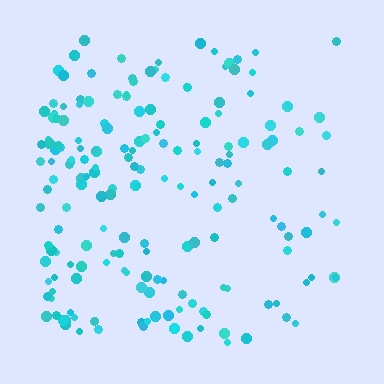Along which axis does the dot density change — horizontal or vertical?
Horizontal.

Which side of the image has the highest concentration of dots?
The left.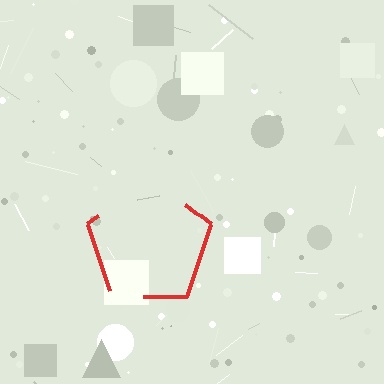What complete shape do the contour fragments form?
The contour fragments form a pentagon.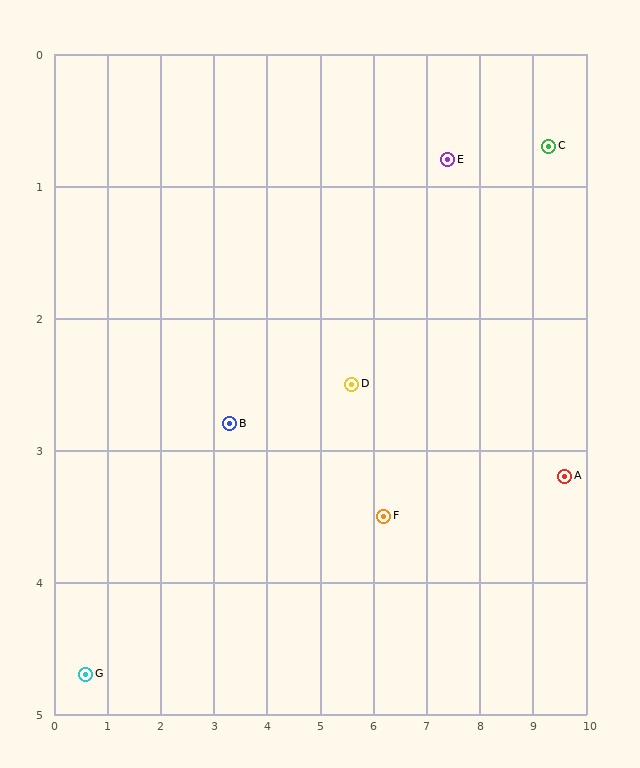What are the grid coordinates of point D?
Point D is at approximately (5.6, 2.5).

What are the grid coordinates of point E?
Point E is at approximately (7.4, 0.8).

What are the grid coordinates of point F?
Point F is at approximately (6.2, 3.5).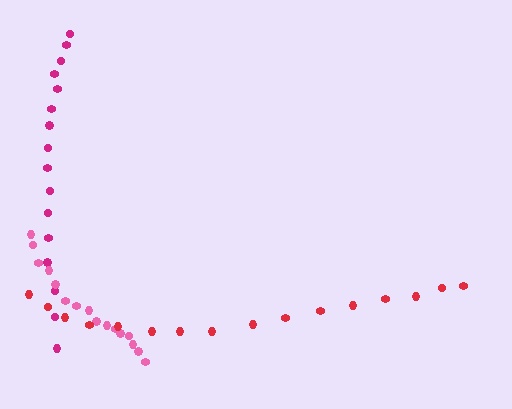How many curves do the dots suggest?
There are 3 distinct paths.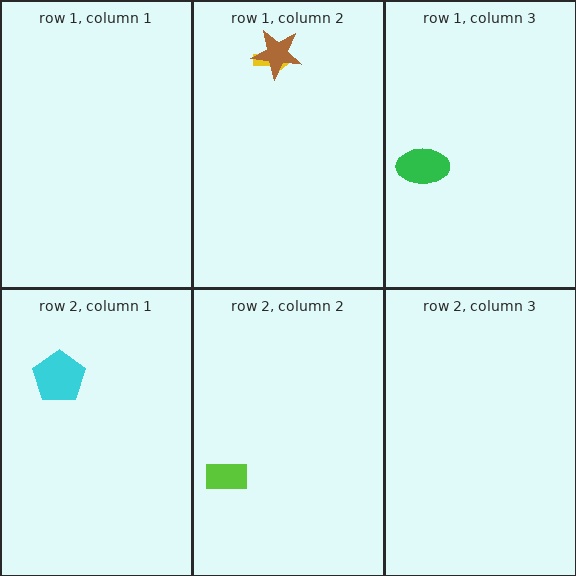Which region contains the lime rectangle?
The row 2, column 2 region.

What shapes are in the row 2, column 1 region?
The cyan pentagon.